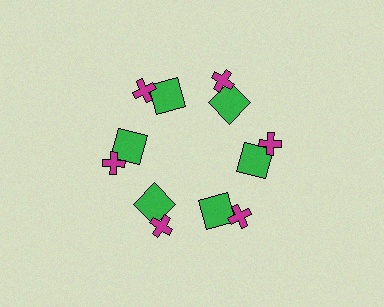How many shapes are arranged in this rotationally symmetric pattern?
There are 12 shapes, arranged in 6 groups of 2.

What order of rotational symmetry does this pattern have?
This pattern has 6-fold rotational symmetry.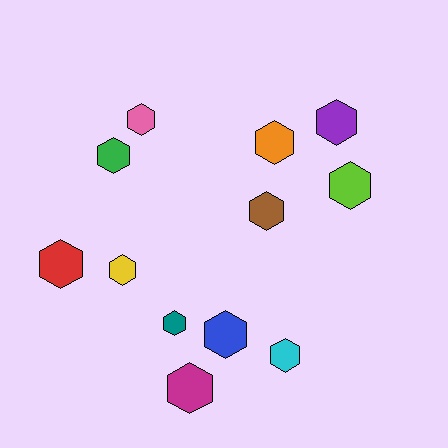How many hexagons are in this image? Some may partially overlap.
There are 12 hexagons.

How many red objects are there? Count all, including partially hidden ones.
There is 1 red object.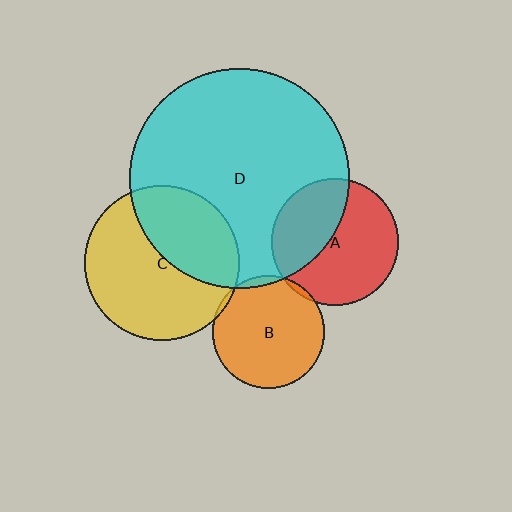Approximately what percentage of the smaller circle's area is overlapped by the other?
Approximately 5%.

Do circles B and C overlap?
Yes.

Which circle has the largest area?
Circle D (cyan).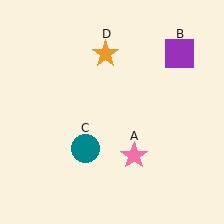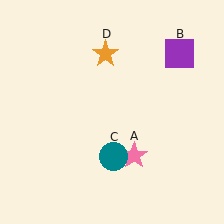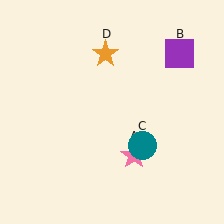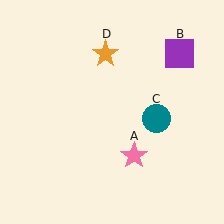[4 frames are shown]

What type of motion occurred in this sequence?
The teal circle (object C) rotated counterclockwise around the center of the scene.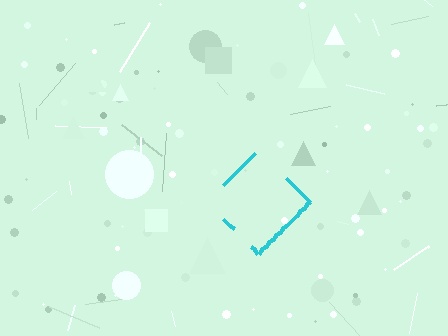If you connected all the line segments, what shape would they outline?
They would outline a diamond.